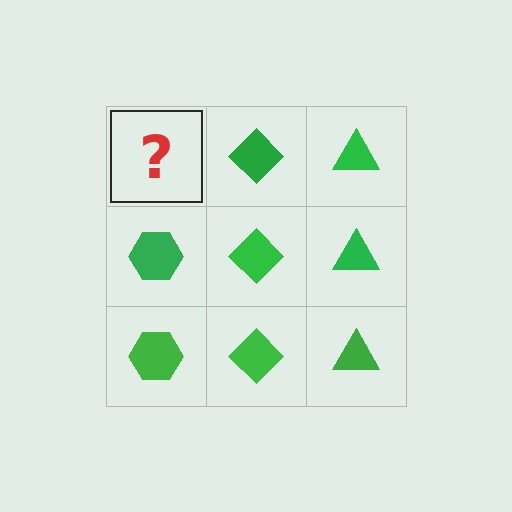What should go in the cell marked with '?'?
The missing cell should contain a green hexagon.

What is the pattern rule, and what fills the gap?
The rule is that each column has a consistent shape. The gap should be filled with a green hexagon.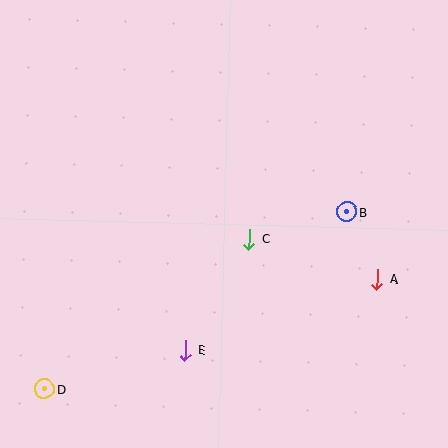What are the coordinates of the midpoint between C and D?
The midpoint between C and D is at (147, 314).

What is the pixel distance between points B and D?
The distance between B and D is 351 pixels.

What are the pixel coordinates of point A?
Point A is at (377, 279).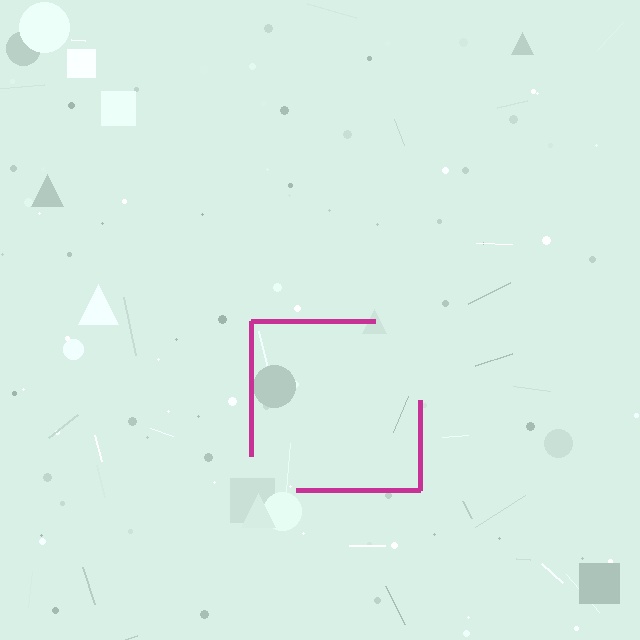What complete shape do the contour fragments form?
The contour fragments form a square.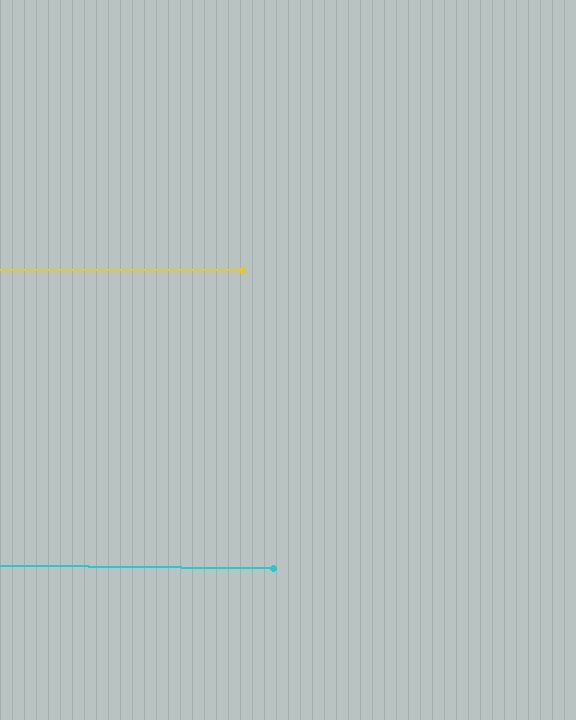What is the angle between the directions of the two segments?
Approximately 0 degrees.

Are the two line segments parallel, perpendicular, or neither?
Parallel — their directions differ by only 0.1°.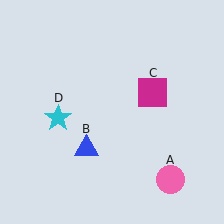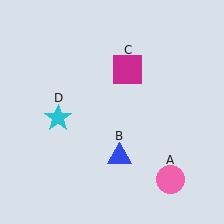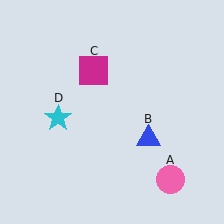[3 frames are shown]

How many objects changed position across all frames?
2 objects changed position: blue triangle (object B), magenta square (object C).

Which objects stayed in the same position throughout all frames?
Pink circle (object A) and cyan star (object D) remained stationary.